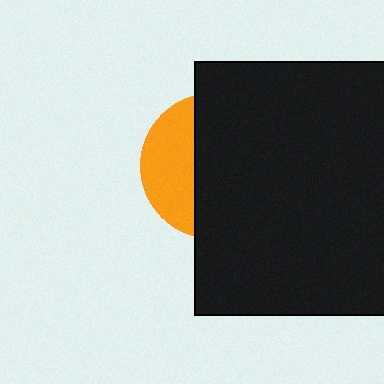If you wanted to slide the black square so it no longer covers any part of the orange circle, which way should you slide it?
Slide it right — that is the most direct way to separate the two shapes.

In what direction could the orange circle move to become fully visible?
The orange circle could move left. That would shift it out from behind the black square entirely.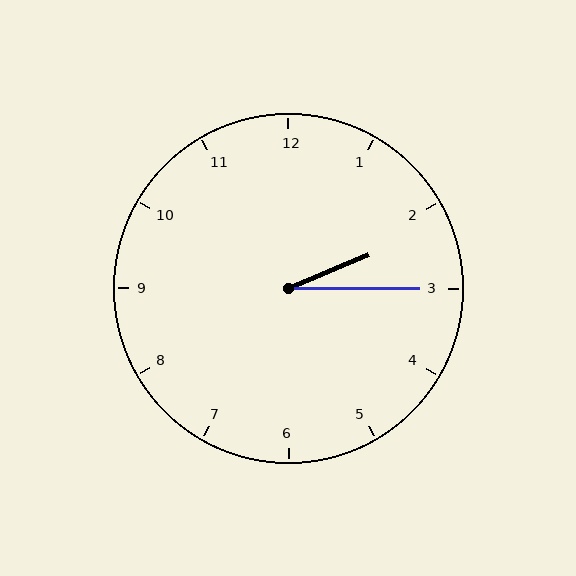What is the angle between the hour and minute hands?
Approximately 22 degrees.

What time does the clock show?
2:15.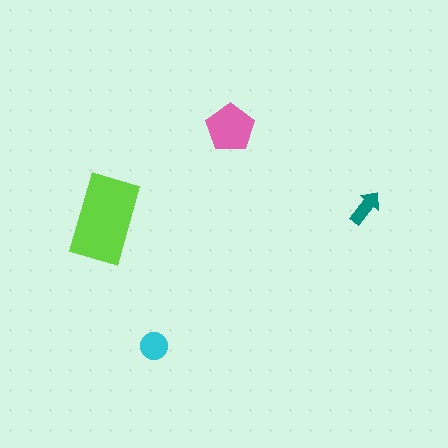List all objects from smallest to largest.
The teal arrow, the cyan circle, the pink pentagon, the lime rectangle.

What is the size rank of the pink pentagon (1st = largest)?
2nd.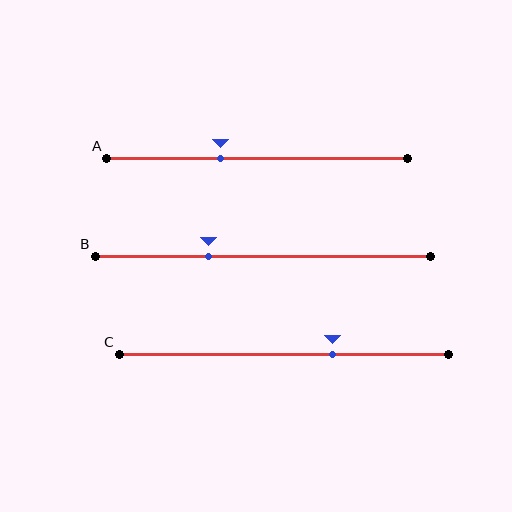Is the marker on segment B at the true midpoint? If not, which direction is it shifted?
No, the marker on segment B is shifted to the left by about 16% of the segment length.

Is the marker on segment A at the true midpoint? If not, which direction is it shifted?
No, the marker on segment A is shifted to the left by about 12% of the segment length.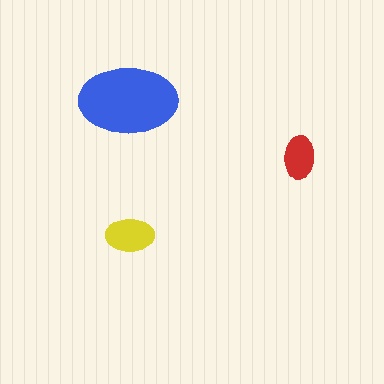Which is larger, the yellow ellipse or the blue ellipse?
The blue one.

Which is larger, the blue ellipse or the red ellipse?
The blue one.